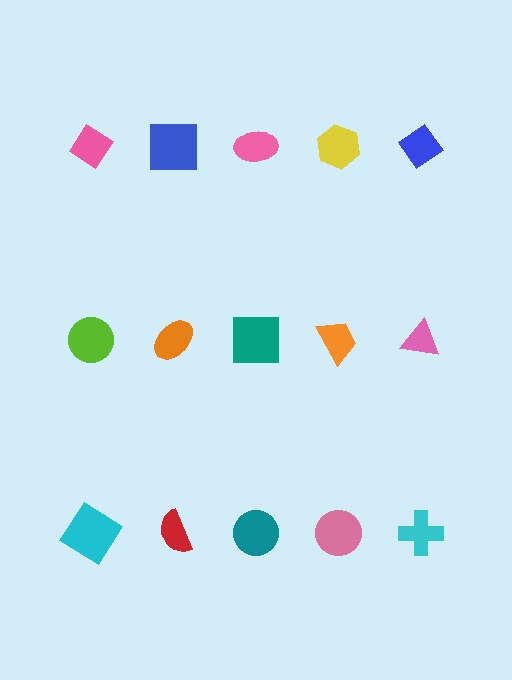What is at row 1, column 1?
A pink diamond.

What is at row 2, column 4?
An orange trapezoid.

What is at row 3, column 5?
A cyan cross.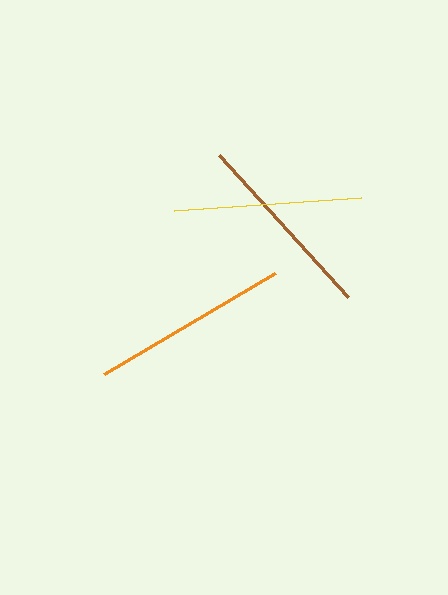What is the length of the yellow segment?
The yellow segment is approximately 187 pixels long.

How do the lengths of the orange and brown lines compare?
The orange and brown lines are approximately the same length.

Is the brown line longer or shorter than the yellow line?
The brown line is longer than the yellow line.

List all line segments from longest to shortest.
From longest to shortest: orange, brown, yellow.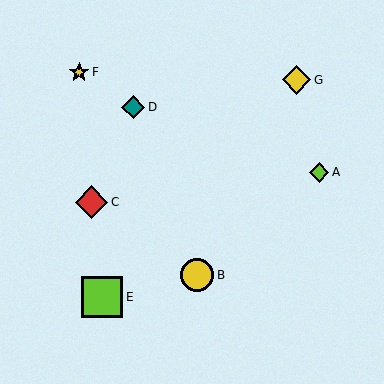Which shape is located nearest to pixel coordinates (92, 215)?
The red diamond (labeled C) at (91, 202) is nearest to that location.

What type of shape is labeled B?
Shape B is a yellow circle.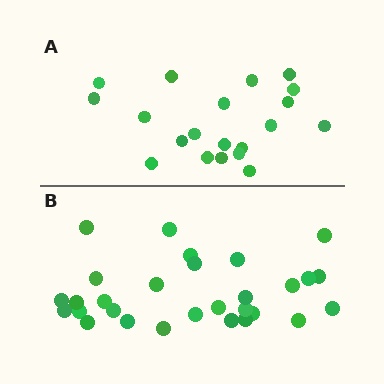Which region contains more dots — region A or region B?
Region B (the bottom region) has more dots.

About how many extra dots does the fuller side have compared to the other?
Region B has roughly 8 or so more dots than region A.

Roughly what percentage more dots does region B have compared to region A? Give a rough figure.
About 45% more.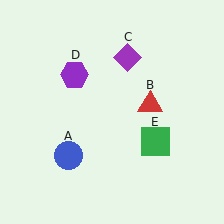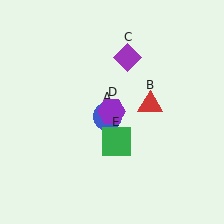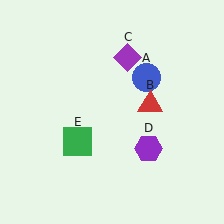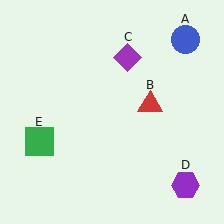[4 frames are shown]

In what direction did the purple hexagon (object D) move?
The purple hexagon (object D) moved down and to the right.